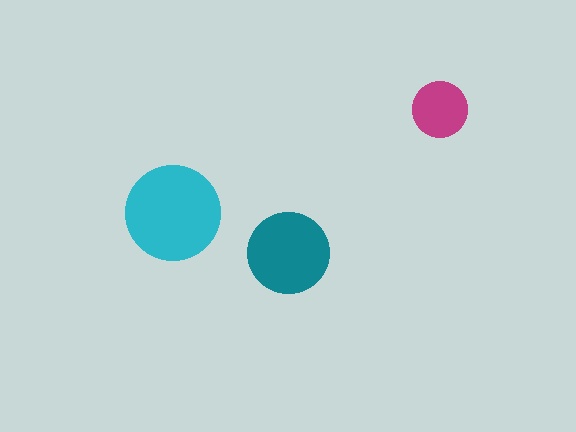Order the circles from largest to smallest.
the cyan one, the teal one, the magenta one.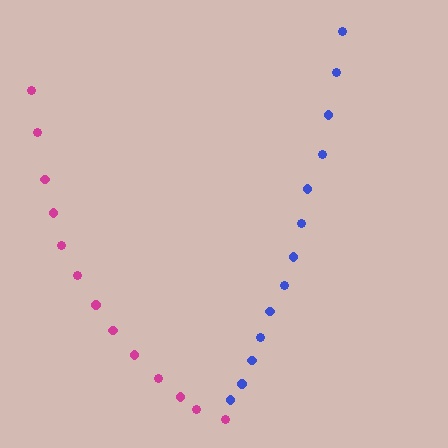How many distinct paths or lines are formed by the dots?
There are 2 distinct paths.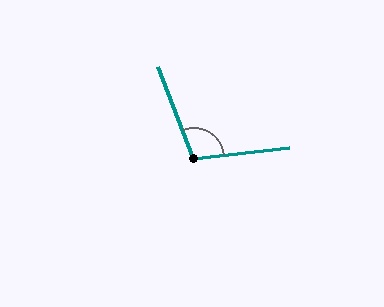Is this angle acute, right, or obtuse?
It is obtuse.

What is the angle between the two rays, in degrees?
Approximately 105 degrees.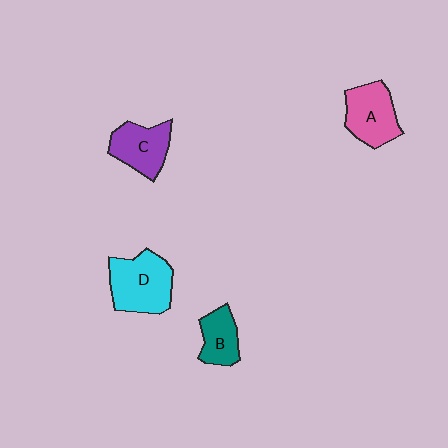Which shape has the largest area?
Shape D (cyan).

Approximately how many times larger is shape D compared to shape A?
Approximately 1.2 times.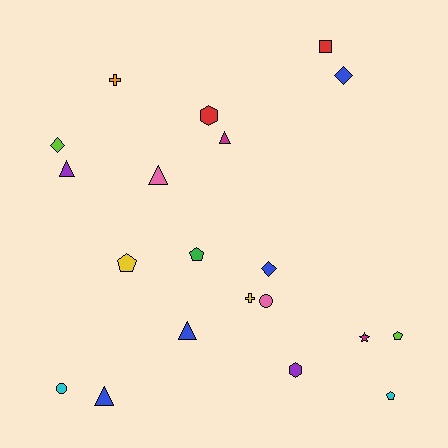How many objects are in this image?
There are 20 objects.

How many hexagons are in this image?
There are 2 hexagons.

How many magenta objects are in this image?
There are 2 magenta objects.